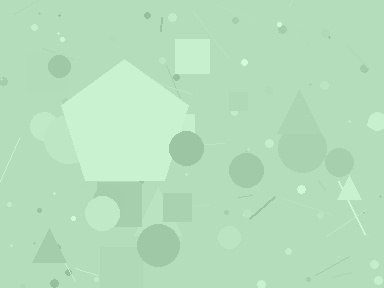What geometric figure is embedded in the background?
A pentagon is embedded in the background.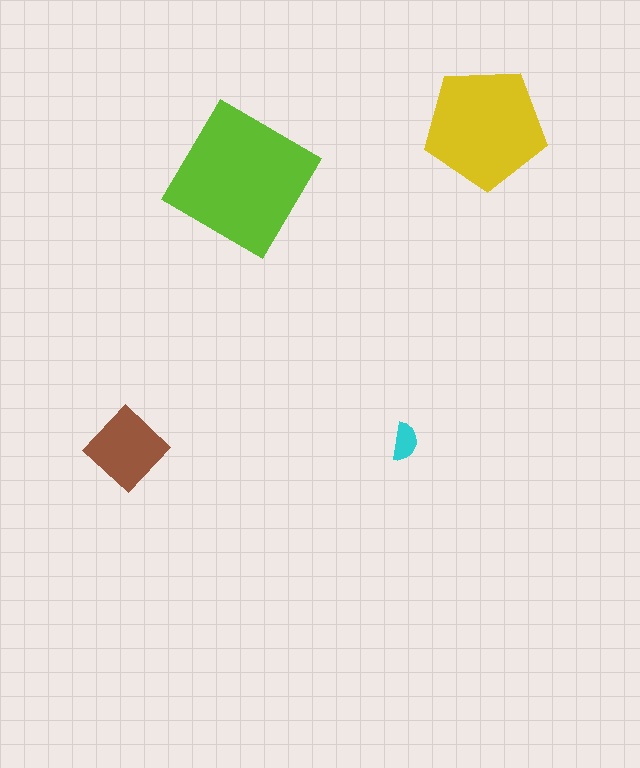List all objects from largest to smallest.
The lime diamond, the yellow pentagon, the brown diamond, the cyan semicircle.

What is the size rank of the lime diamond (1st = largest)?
1st.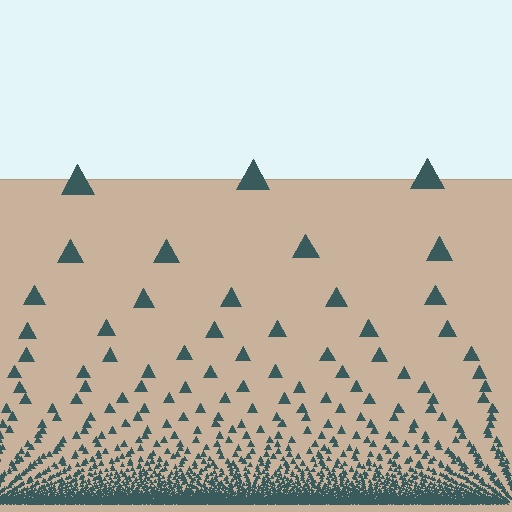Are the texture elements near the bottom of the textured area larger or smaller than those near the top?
Smaller. The gradient is inverted — elements near the bottom are smaller and denser.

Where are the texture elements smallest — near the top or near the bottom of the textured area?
Near the bottom.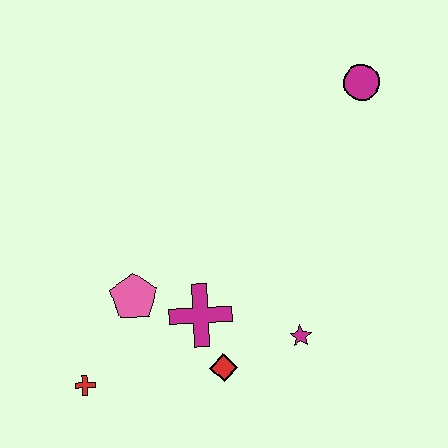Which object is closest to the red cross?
The pink pentagon is closest to the red cross.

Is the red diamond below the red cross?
No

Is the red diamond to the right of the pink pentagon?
Yes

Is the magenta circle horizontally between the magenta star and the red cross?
No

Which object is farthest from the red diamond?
The magenta circle is farthest from the red diamond.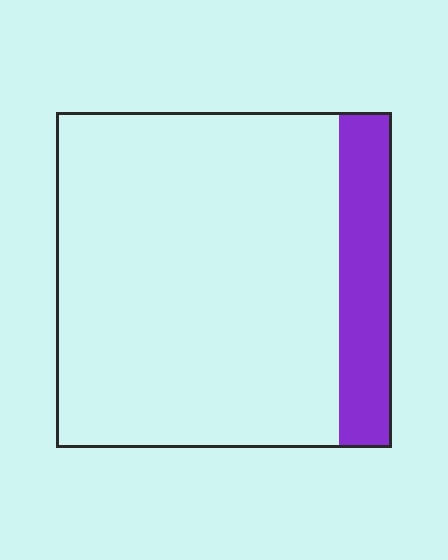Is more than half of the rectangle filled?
No.